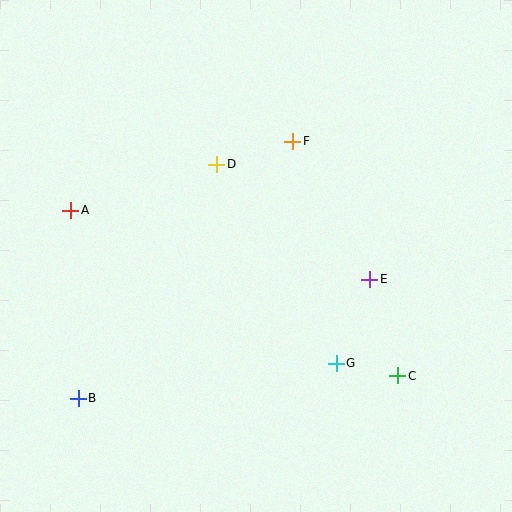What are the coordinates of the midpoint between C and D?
The midpoint between C and D is at (307, 270).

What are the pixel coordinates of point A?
Point A is at (71, 210).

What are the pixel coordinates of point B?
Point B is at (78, 398).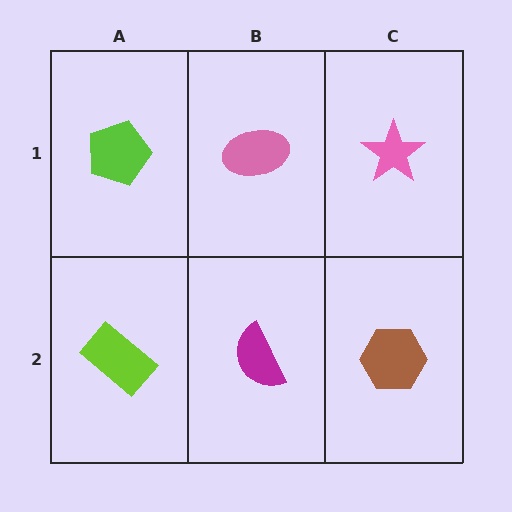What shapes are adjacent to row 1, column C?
A brown hexagon (row 2, column C), a pink ellipse (row 1, column B).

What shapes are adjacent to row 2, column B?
A pink ellipse (row 1, column B), a lime rectangle (row 2, column A), a brown hexagon (row 2, column C).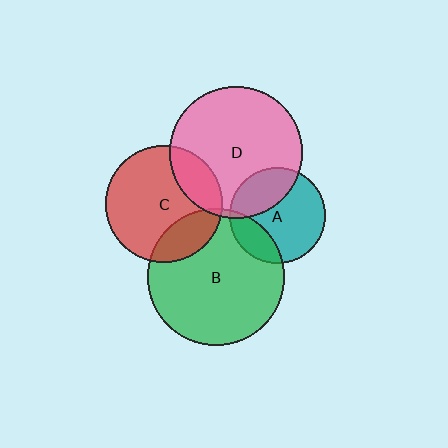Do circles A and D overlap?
Yes.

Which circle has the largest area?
Circle B (green).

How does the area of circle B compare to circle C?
Approximately 1.4 times.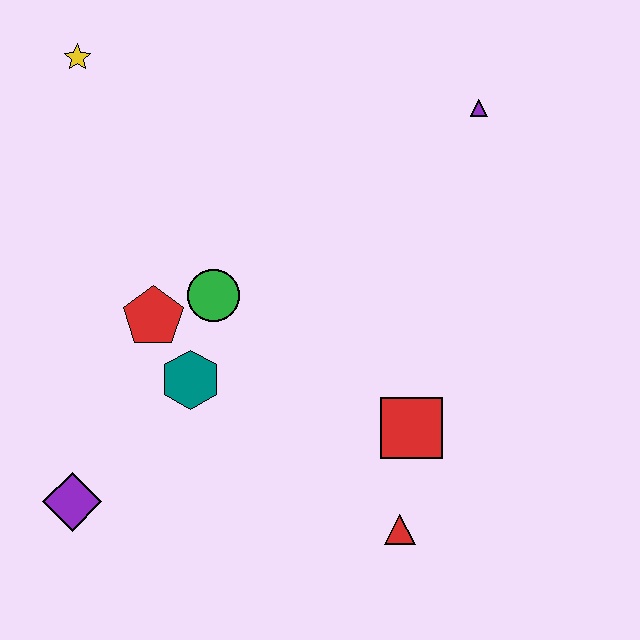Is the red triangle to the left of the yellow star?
No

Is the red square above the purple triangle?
No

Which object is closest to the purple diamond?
The teal hexagon is closest to the purple diamond.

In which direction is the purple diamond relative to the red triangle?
The purple diamond is to the left of the red triangle.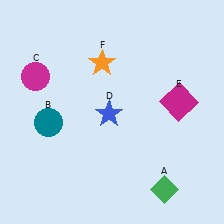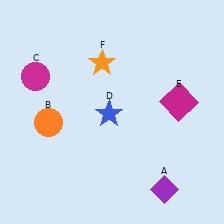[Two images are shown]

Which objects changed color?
A changed from green to purple. B changed from teal to orange.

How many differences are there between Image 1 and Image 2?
There are 2 differences between the two images.